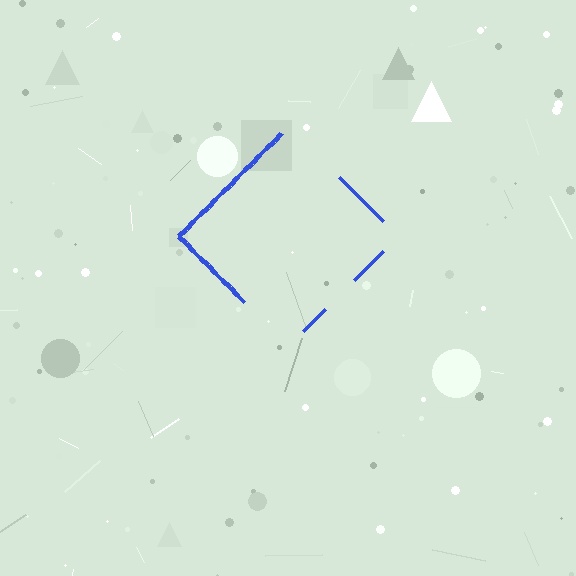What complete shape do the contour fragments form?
The contour fragments form a diamond.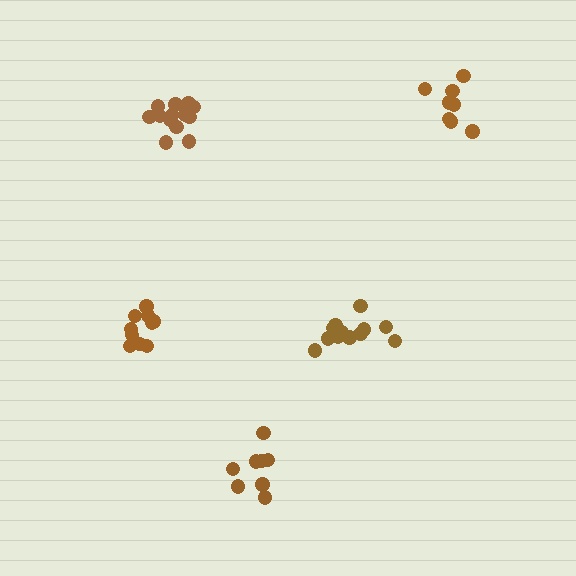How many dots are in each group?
Group 1: 14 dots, Group 2: 12 dots, Group 3: 8 dots, Group 4: 10 dots, Group 5: 8 dots (52 total).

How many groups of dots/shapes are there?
There are 5 groups.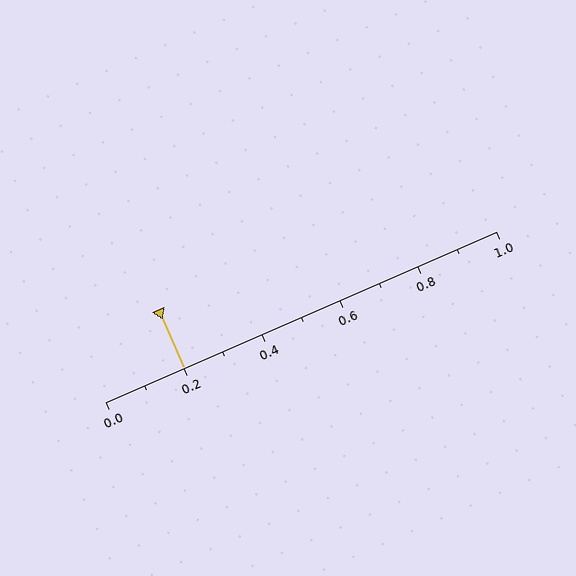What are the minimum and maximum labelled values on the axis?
The axis runs from 0.0 to 1.0.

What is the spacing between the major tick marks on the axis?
The major ticks are spaced 0.2 apart.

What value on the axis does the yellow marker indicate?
The marker indicates approximately 0.2.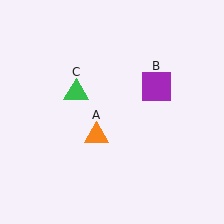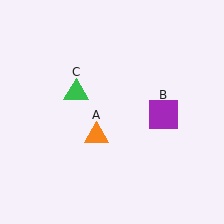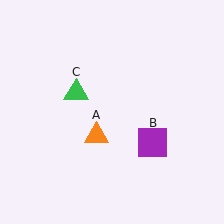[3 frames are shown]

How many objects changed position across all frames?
1 object changed position: purple square (object B).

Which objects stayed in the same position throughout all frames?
Orange triangle (object A) and green triangle (object C) remained stationary.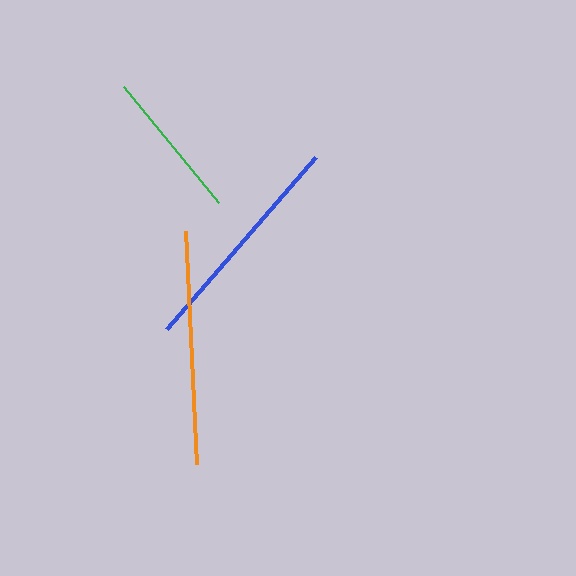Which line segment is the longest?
The orange line is the longest at approximately 233 pixels.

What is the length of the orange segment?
The orange segment is approximately 233 pixels long.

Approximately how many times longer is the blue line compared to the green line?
The blue line is approximately 1.5 times the length of the green line.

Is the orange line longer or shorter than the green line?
The orange line is longer than the green line.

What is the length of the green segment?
The green segment is approximately 150 pixels long.